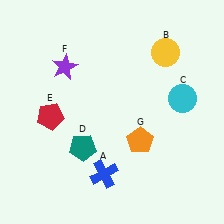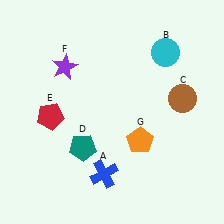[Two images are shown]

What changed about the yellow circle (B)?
In Image 1, B is yellow. In Image 2, it changed to cyan.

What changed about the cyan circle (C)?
In Image 1, C is cyan. In Image 2, it changed to brown.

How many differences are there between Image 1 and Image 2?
There are 2 differences between the two images.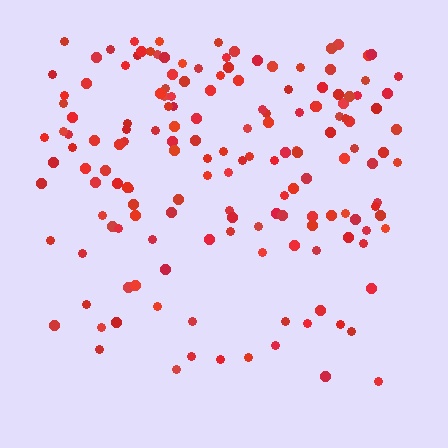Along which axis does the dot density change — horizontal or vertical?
Vertical.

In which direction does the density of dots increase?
From bottom to top, with the top side densest.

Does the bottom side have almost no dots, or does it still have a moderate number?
Still a moderate number, just noticeably fewer than the top.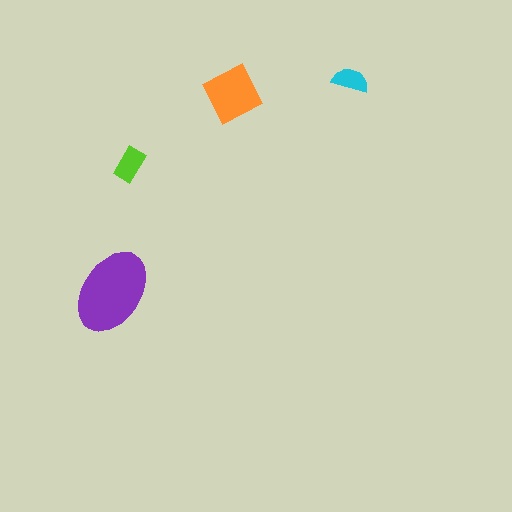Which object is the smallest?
The cyan semicircle.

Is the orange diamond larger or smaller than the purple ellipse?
Smaller.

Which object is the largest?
The purple ellipse.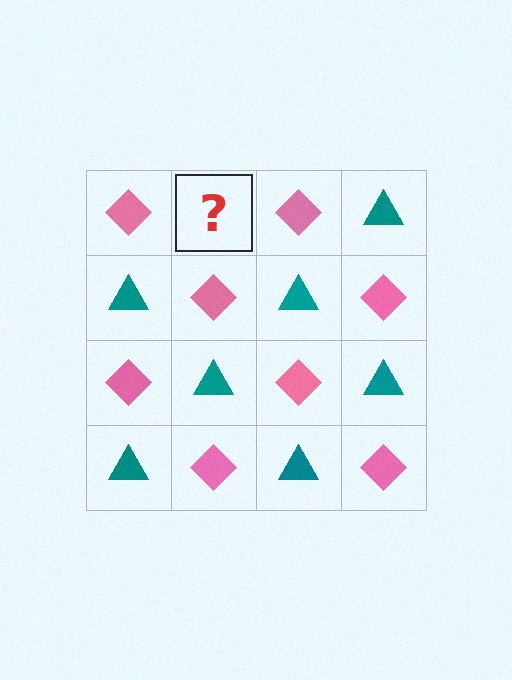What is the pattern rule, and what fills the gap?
The rule is that it alternates pink diamond and teal triangle in a checkerboard pattern. The gap should be filled with a teal triangle.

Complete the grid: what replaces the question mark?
The question mark should be replaced with a teal triangle.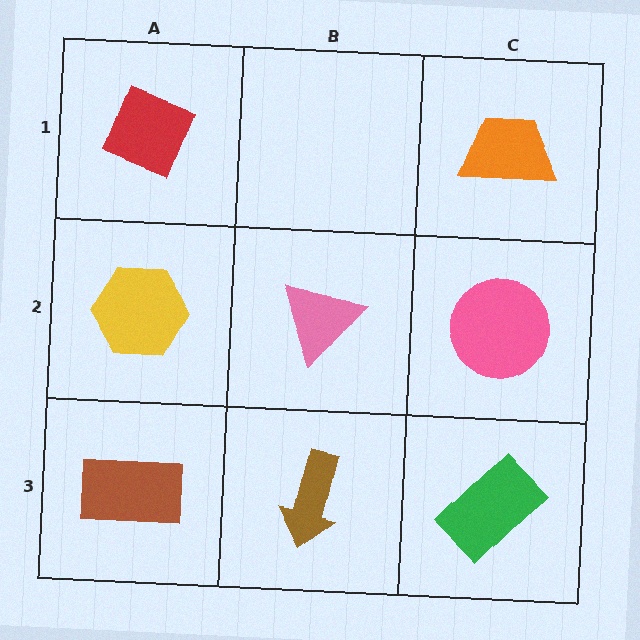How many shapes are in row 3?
3 shapes.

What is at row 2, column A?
A yellow hexagon.